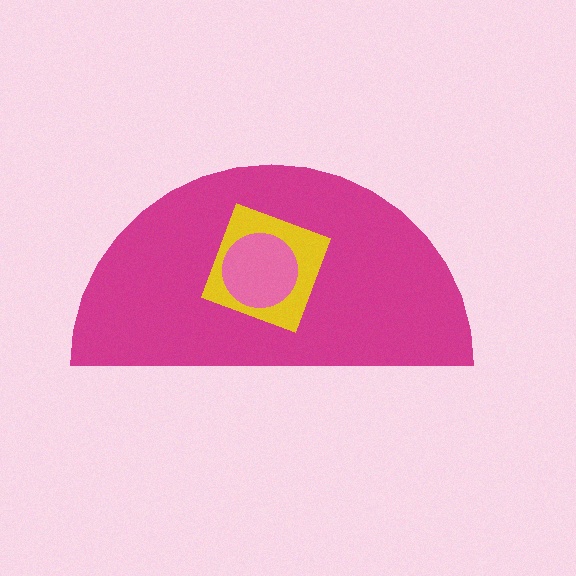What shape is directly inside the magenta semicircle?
The yellow square.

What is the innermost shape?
The pink circle.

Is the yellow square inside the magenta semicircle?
Yes.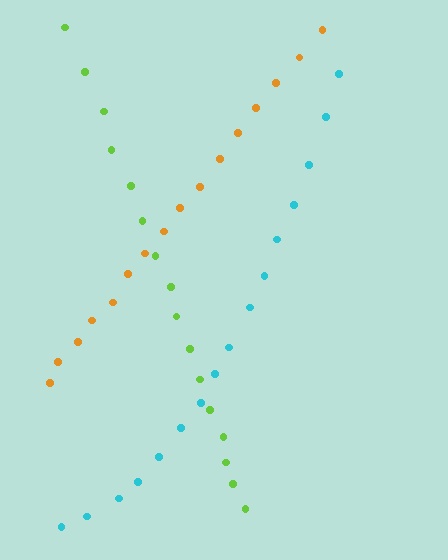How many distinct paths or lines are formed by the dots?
There are 3 distinct paths.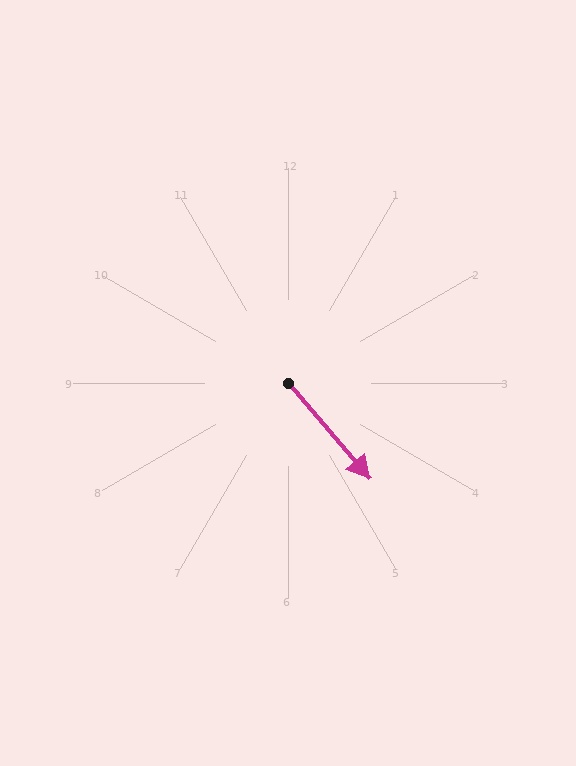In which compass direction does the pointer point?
Southeast.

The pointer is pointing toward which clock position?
Roughly 5 o'clock.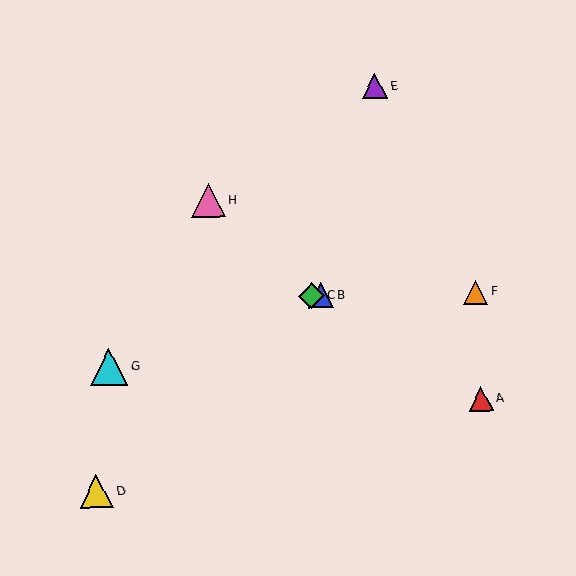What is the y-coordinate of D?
Object D is at y≈492.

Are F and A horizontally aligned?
No, F is at y≈292 and A is at y≈399.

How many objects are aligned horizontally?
3 objects (B, C, F) are aligned horizontally.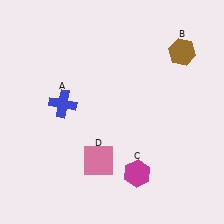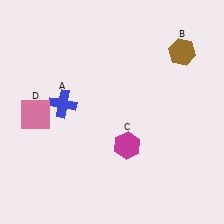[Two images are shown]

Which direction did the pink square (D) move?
The pink square (D) moved left.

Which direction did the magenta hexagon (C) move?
The magenta hexagon (C) moved up.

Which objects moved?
The objects that moved are: the magenta hexagon (C), the pink square (D).